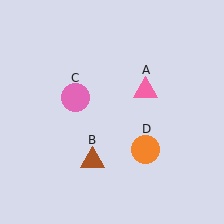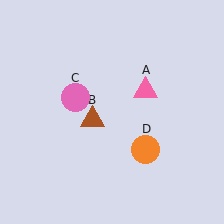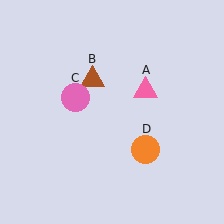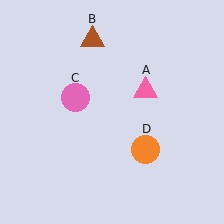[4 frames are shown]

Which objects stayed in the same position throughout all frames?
Pink triangle (object A) and pink circle (object C) and orange circle (object D) remained stationary.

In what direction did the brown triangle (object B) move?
The brown triangle (object B) moved up.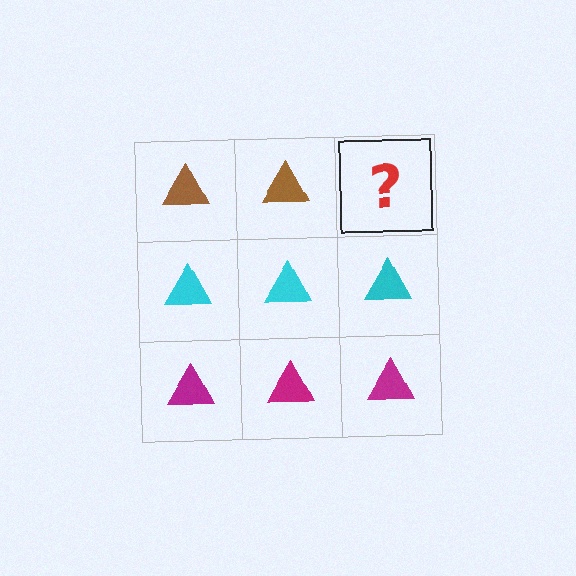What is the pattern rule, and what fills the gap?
The rule is that each row has a consistent color. The gap should be filled with a brown triangle.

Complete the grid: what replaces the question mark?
The question mark should be replaced with a brown triangle.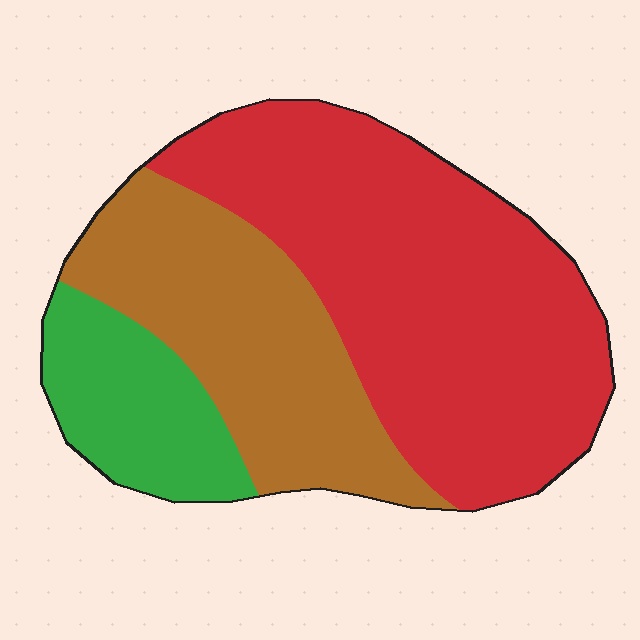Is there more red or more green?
Red.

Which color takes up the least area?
Green, at roughly 15%.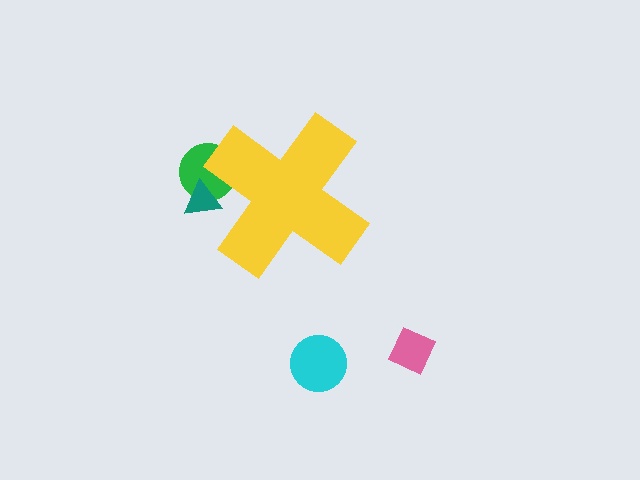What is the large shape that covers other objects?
A yellow cross.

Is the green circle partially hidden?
Yes, the green circle is partially hidden behind the yellow cross.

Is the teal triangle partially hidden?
Yes, the teal triangle is partially hidden behind the yellow cross.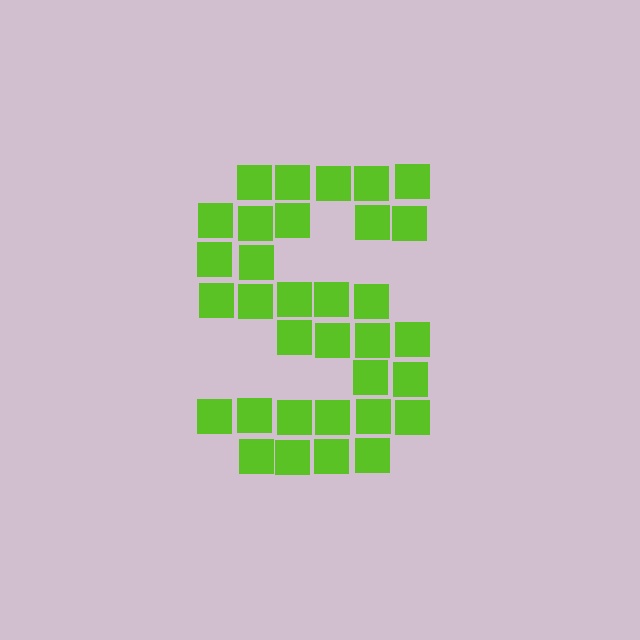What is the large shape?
The large shape is the letter S.